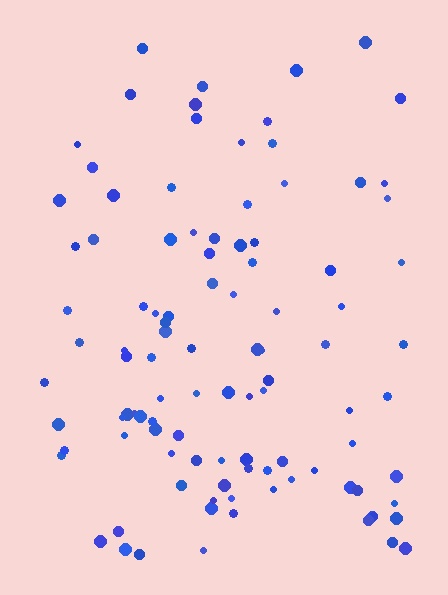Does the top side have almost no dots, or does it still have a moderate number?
Still a moderate number, just noticeably fewer than the bottom.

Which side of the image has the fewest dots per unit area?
The top.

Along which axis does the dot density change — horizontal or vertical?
Vertical.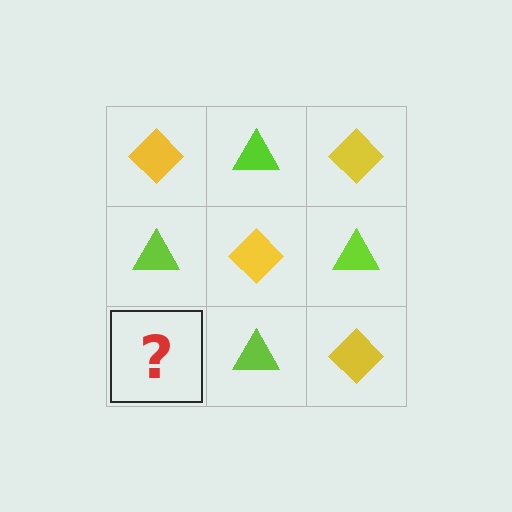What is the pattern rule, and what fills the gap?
The rule is that it alternates yellow diamond and lime triangle in a checkerboard pattern. The gap should be filled with a yellow diamond.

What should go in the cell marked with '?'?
The missing cell should contain a yellow diamond.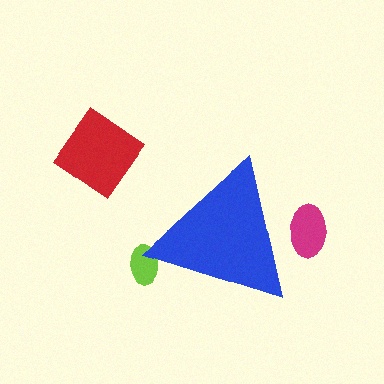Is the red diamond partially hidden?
No, the red diamond is fully visible.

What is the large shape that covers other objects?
A blue triangle.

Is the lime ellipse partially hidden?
Yes, the lime ellipse is partially hidden behind the blue triangle.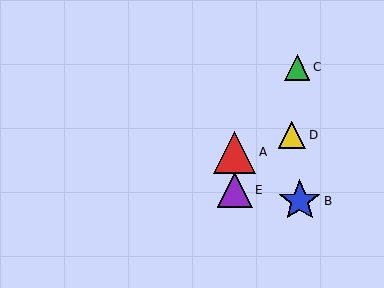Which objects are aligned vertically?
Objects A, E are aligned vertically.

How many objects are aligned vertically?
2 objects (A, E) are aligned vertically.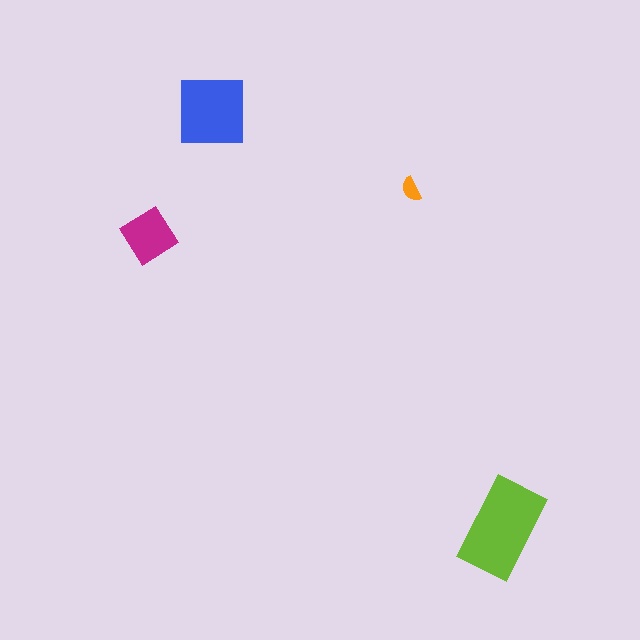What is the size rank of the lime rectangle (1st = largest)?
1st.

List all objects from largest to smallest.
The lime rectangle, the blue square, the magenta diamond, the orange semicircle.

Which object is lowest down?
The lime rectangle is bottommost.